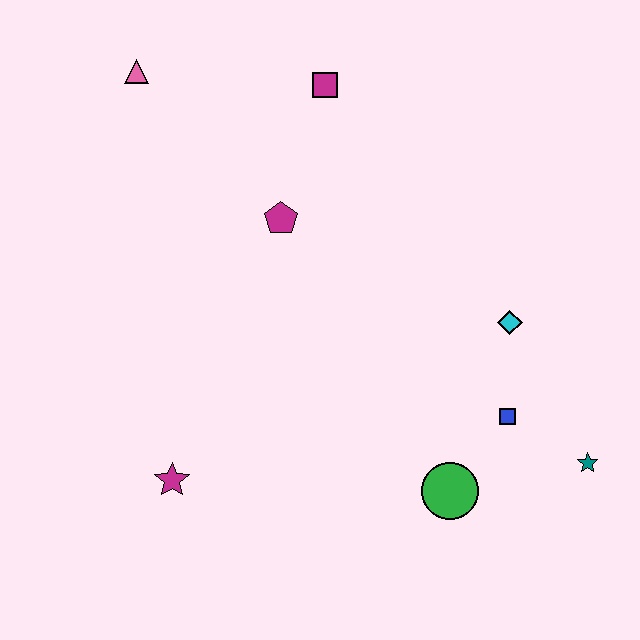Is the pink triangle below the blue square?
No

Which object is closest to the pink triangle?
The magenta square is closest to the pink triangle.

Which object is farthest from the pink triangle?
The teal star is farthest from the pink triangle.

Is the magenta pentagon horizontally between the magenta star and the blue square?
Yes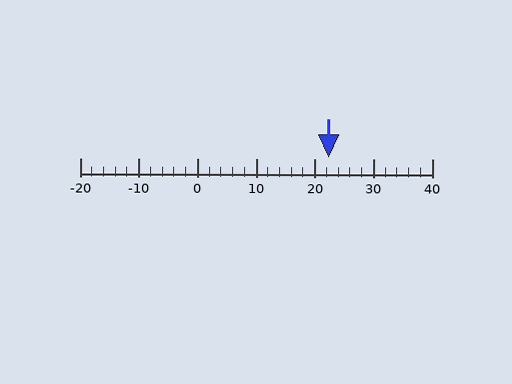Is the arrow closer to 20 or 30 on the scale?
The arrow is closer to 20.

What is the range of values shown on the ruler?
The ruler shows values from -20 to 40.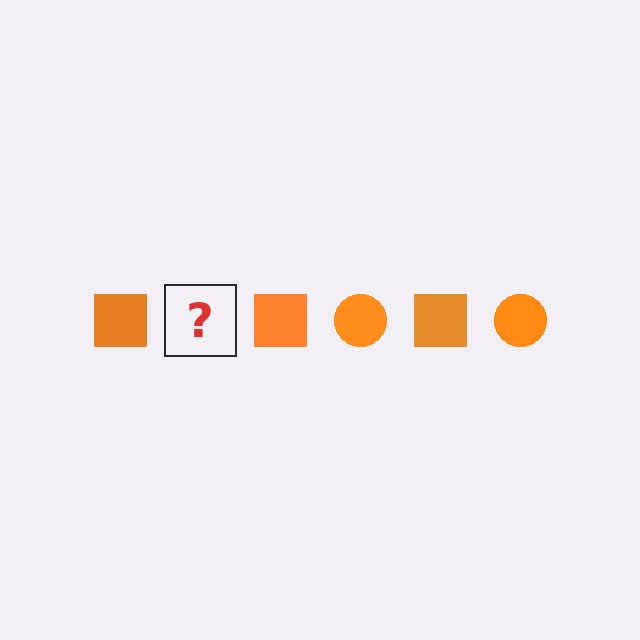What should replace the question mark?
The question mark should be replaced with an orange circle.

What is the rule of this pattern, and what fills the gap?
The rule is that the pattern cycles through square, circle shapes in orange. The gap should be filled with an orange circle.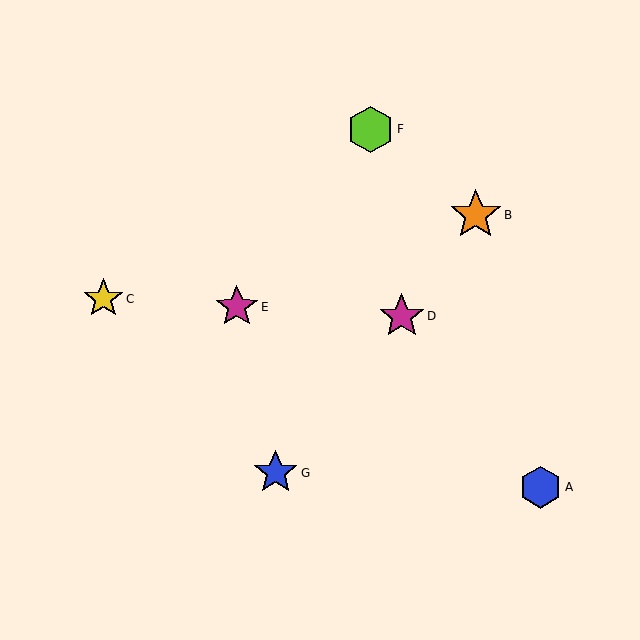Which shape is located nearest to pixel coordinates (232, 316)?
The magenta star (labeled E) at (237, 307) is nearest to that location.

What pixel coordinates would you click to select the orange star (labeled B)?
Click at (476, 215) to select the orange star B.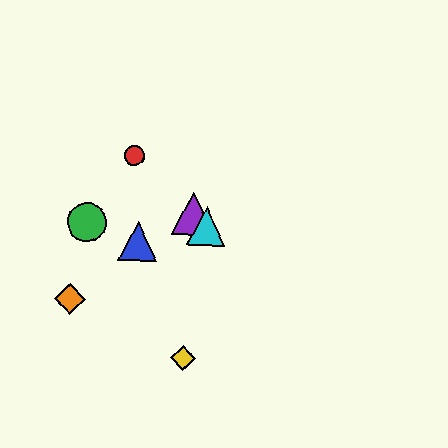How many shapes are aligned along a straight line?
3 shapes (the red circle, the purple triangle, the cyan triangle) are aligned along a straight line.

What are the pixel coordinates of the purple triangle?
The purple triangle is at (193, 214).